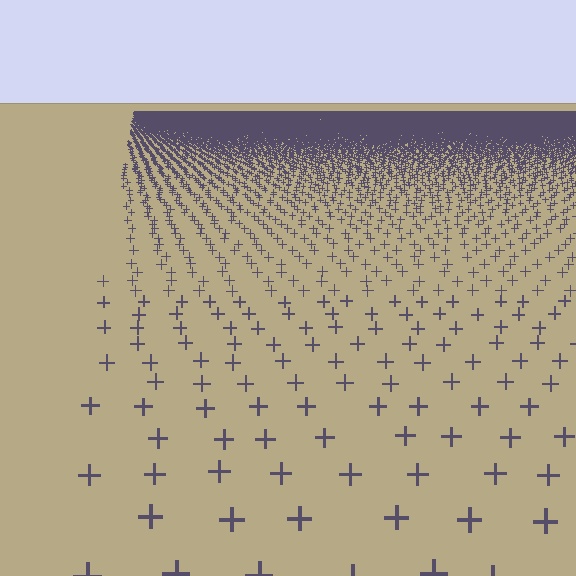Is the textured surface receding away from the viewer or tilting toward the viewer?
The surface is receding away from the viewer. Texture elements get smaller and denser toward the top.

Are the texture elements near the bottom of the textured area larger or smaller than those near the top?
Larger. Near the bottom, elements are closer to the viewer and appear at a bigger on-screen size.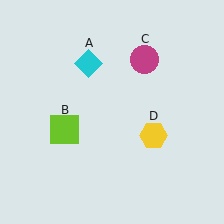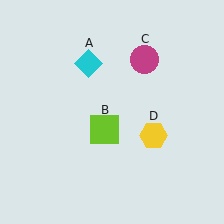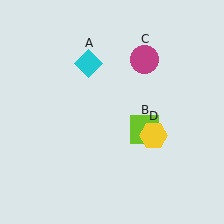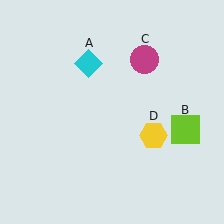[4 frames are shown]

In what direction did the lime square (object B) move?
The lime square (object B) moved right.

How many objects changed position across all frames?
1 object changed position: lime square (object B).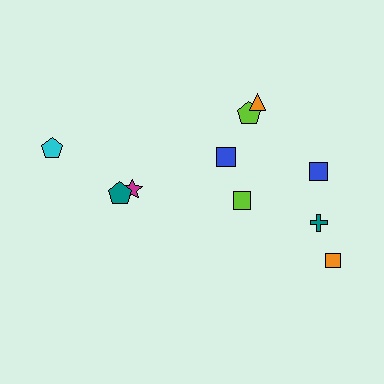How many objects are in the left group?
There are 3 objects.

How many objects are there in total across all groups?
There are 10 objects.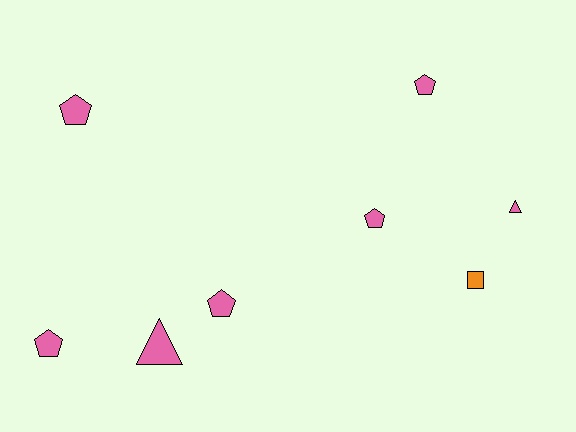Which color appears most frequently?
Pink, with 7 objects.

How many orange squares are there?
There is 1 orange square.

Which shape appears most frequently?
Pentagon, with 5 objects.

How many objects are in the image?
There are 8 objects.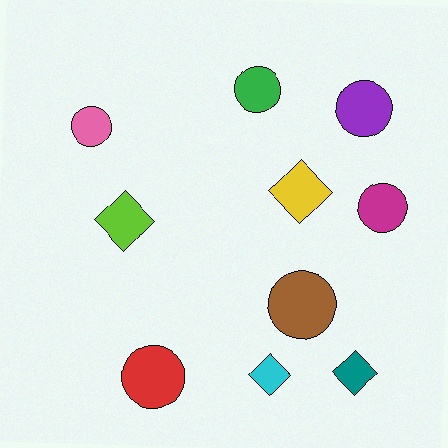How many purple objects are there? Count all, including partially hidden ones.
There is 1 purple object.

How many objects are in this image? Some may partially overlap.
There are 10 objects.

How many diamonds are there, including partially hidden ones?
There are 4 diamonds.